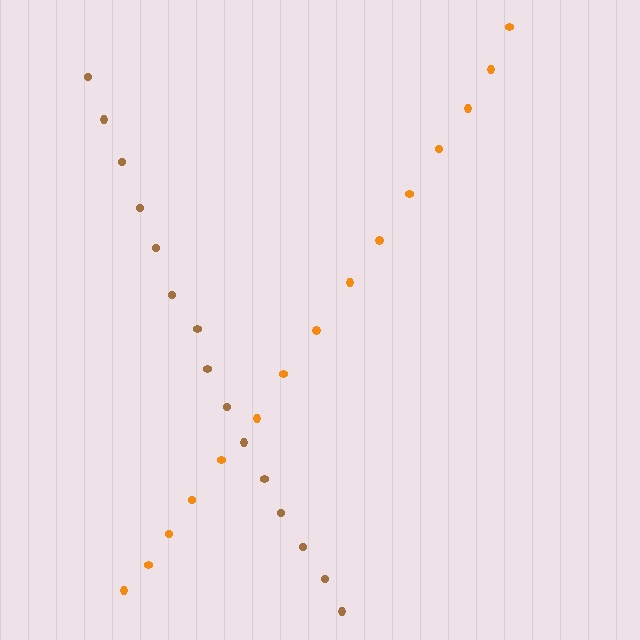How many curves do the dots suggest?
There are 2 distinct paths.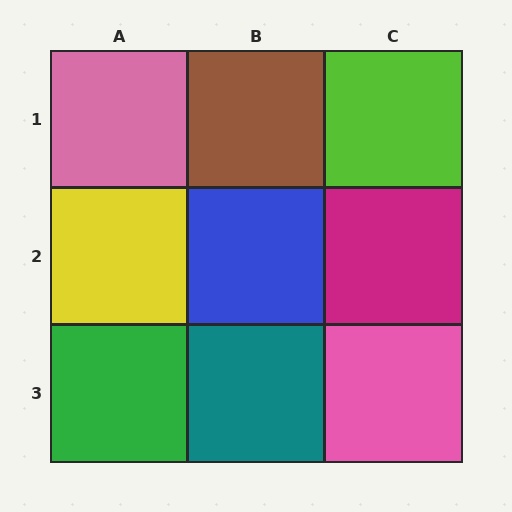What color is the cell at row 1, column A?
Pink.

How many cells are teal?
1 cell is teal.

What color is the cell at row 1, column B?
Brown.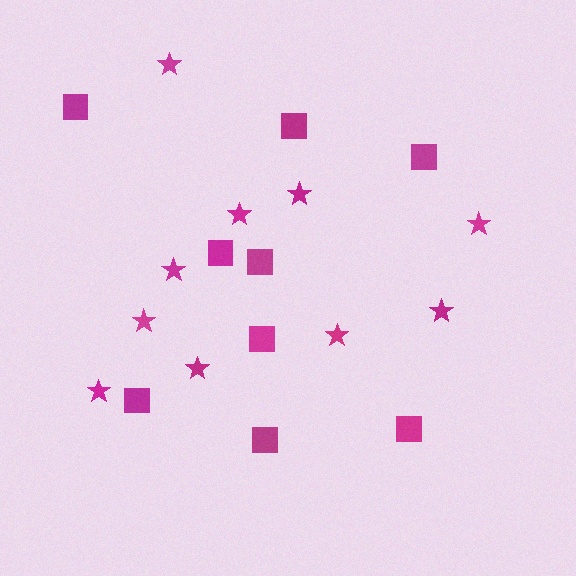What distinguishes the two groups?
There are 2 groups: one group of squares (9) and one group of stars (10).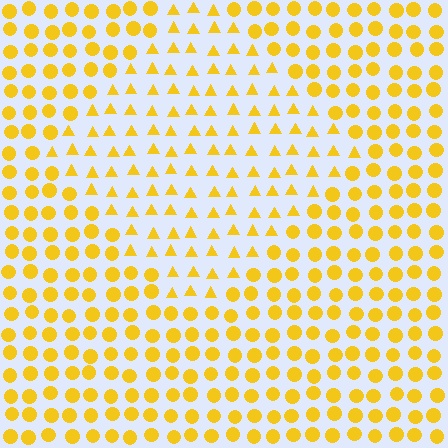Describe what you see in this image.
The image is filled with small yellow elements arranged in a uniform grid. A diamond-shaped region contains triangles, while the surrounding area contains circles. The boundary is defined purely by the change in element shape.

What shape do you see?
I see a diamond.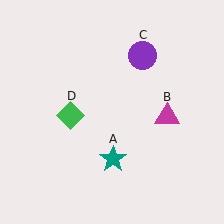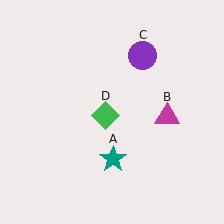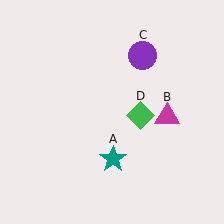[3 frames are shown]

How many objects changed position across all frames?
1 object changed position: green diamond (object D).